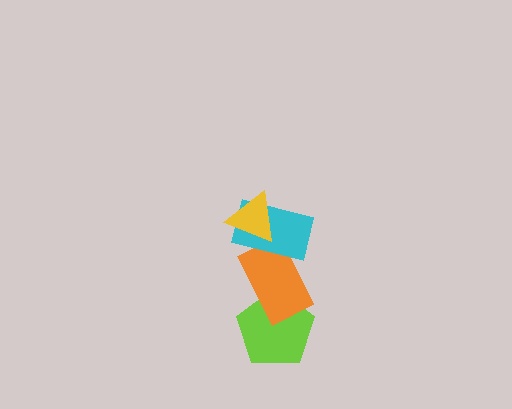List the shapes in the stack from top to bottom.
From top to bottom: the yellow triangle, the cyan rectangle, the orange rectangle, the lime pentagon.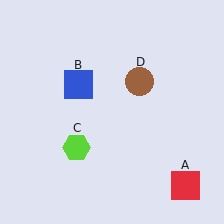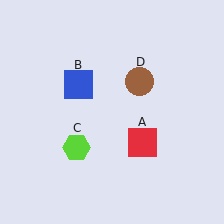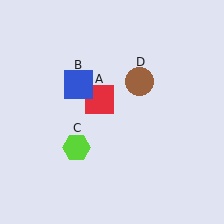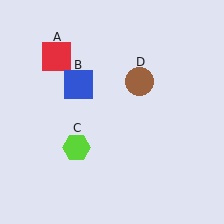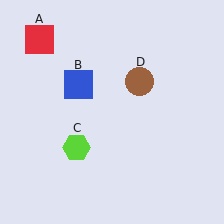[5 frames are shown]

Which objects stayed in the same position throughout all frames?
Blue square (object B) and lime hexagon (object C) and brown circle (object D) remained stationary.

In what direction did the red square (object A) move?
The red square (object A) moved up and to the left.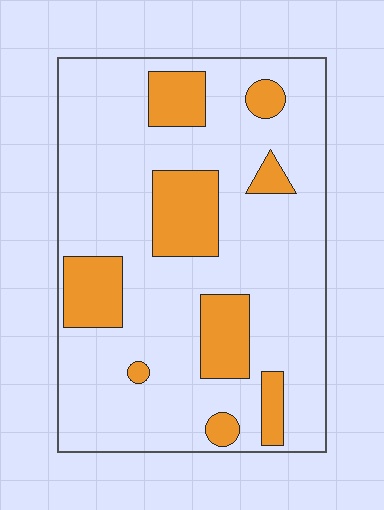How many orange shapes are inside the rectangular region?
9.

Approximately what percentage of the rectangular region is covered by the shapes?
Approximately 20%.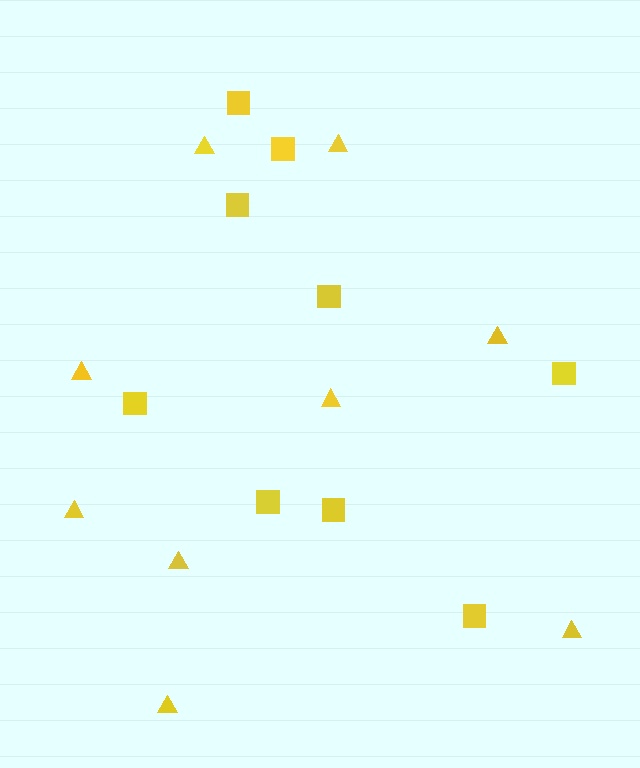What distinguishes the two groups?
There are 2 groups: one group of squares (9) and one group of triangles (9).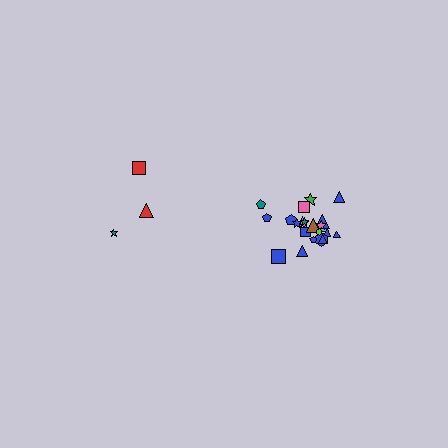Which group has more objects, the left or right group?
The right group.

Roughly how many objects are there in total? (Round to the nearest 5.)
Roughly 25 objects in total.